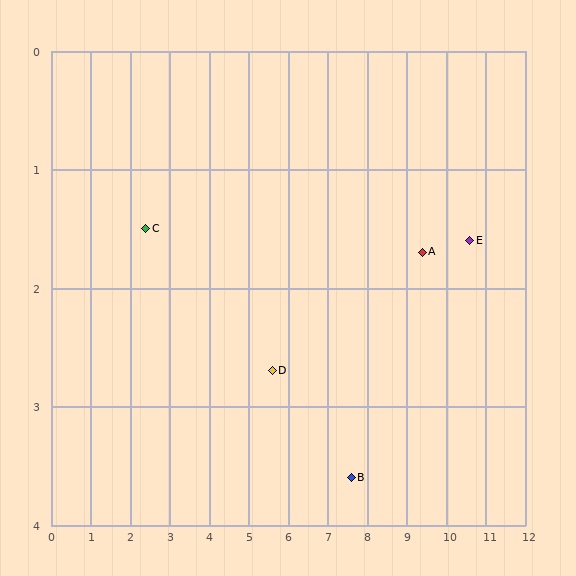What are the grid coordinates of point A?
Point A is at approximately (9.4, 1.7).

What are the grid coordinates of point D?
Point D is at approximately (5.6, 2.7).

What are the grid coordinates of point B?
Point B is at approximately (7.6, 3.6).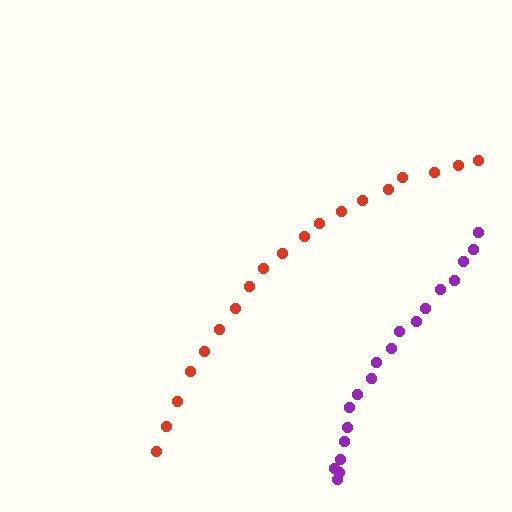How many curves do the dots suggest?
There are 2 distinct paths.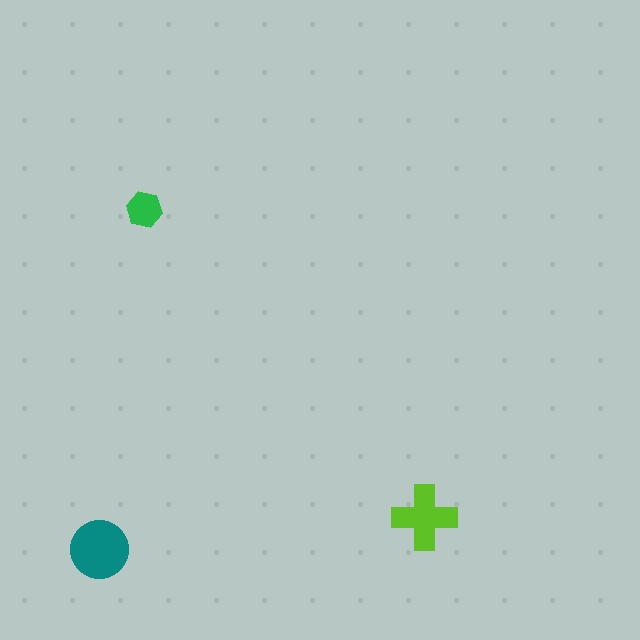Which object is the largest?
The teal circle.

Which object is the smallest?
The green hexagon.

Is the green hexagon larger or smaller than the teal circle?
Smaller.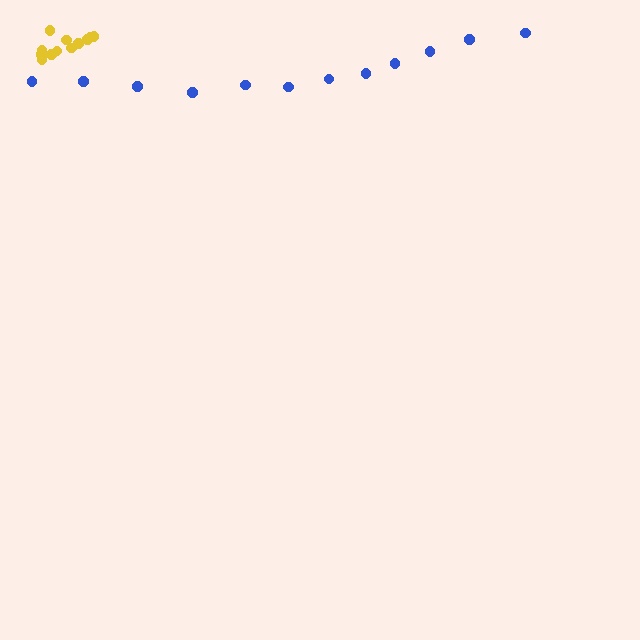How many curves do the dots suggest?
There are 2 distinct paths.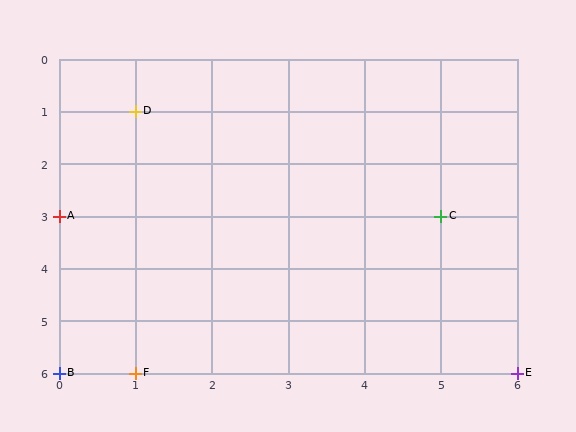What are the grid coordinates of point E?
Point E is at grid coordinates (6, 6).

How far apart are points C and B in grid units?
Points C and B are 5 columns and 3 rows apart (about 5.8 grid units diagonally).